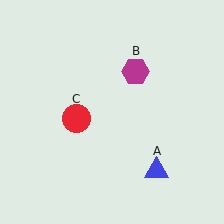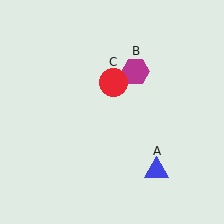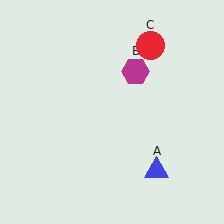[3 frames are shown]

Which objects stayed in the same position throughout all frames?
Blue triangle (object A) and magenta hexagon (object B) remained stationary.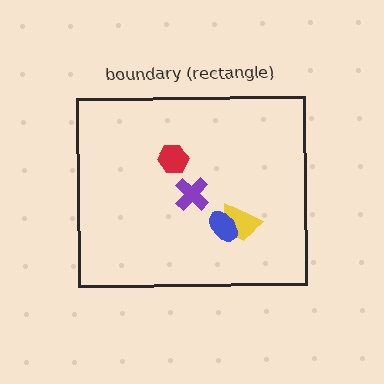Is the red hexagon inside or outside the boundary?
Inside.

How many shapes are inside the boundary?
4 inside, 0 outside.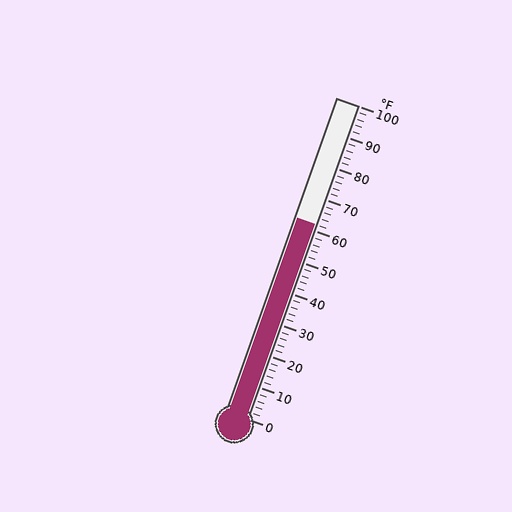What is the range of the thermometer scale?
The thermometer scale ranges from 0°F to 100°F.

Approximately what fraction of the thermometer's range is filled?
The thermometer is filled to approximately 60% of its range.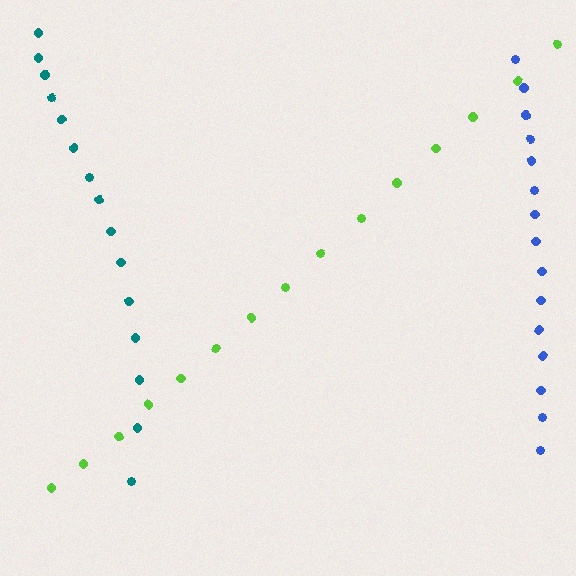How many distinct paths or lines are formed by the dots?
There are 3 distinct paths.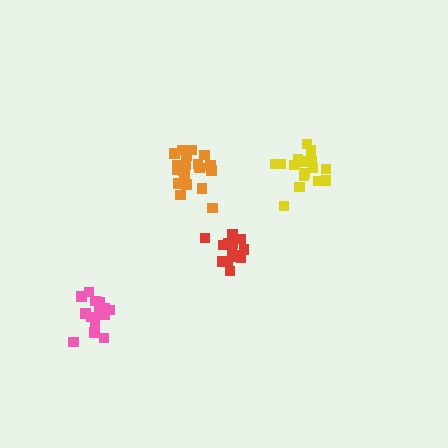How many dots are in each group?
Group 1: 21 dots, Group 2: 15 dots, Group 3: 17 dots, Group 4: 16 dots (69 total).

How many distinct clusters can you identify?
There are 4 distinct clusters.